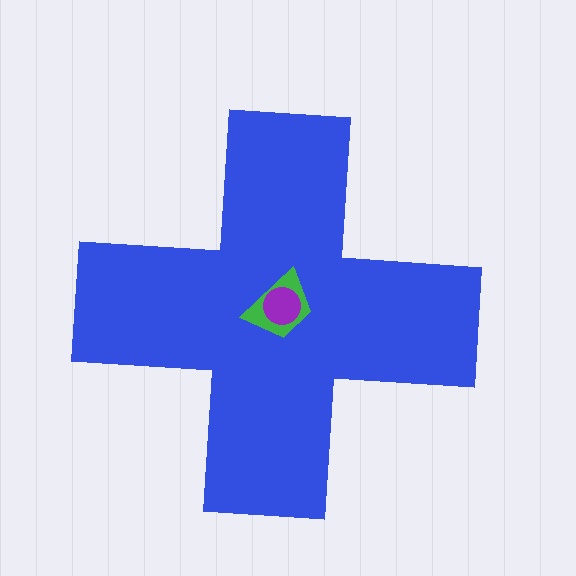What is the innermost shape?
The purple circle.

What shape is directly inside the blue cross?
The green trapezoid.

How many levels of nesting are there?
3.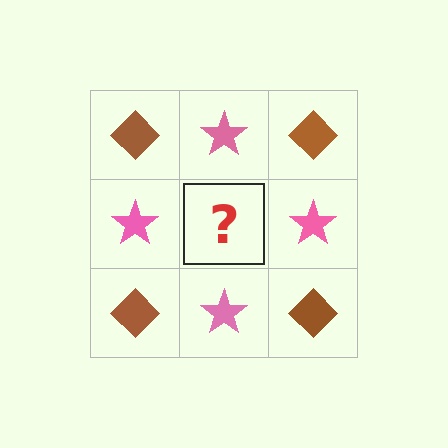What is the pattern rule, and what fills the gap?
The rule is that it alternates brown diamond and pink star in a checkerboard pattern. The gap should be filled with a brown diamond.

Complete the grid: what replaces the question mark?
The question mark should be replaced with a brown diamond.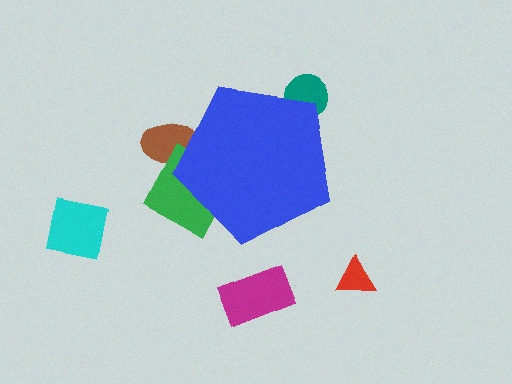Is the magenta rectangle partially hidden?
No, the magenta rectangle is fully visible.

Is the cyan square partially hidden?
No, the cyan square is fully visible.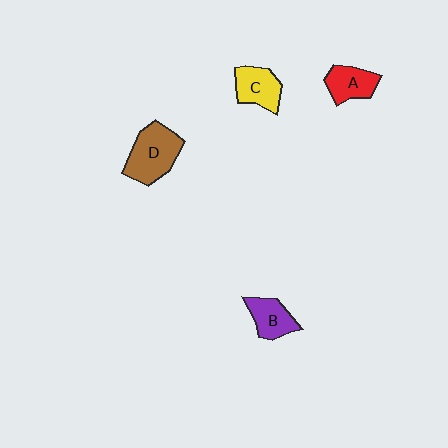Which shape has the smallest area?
Shape B (purple).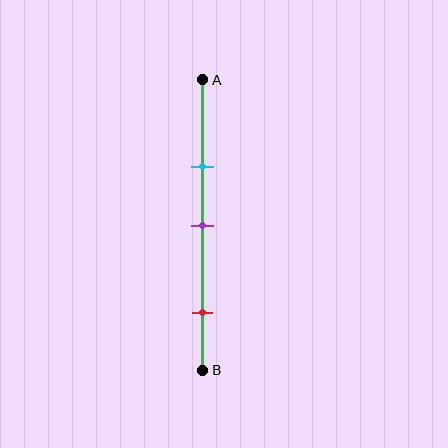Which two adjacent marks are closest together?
The cyan and purple marks are the closest adjacent pair.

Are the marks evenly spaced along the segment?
No, the marks are not evenly spaced.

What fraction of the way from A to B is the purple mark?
The purple mark is approximately 50% (0.5) of the way from A to B.